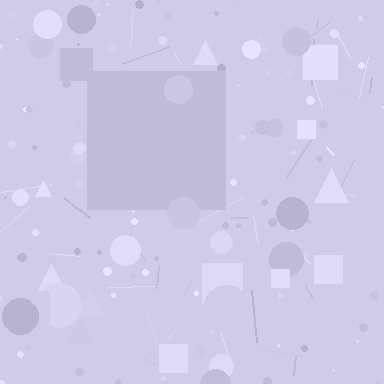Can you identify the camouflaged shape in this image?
The camouflaged shape is a square.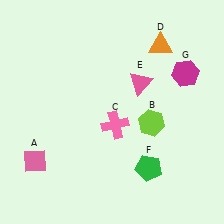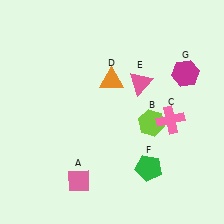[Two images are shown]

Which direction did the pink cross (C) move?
The pink cross (C) moved right.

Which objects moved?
The objects that moved are: the pink diamond (A), the pink cross (C), the orange triangle (D).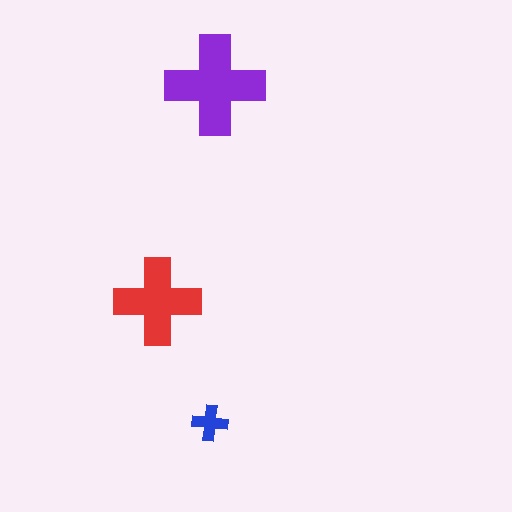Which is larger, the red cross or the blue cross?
The red one.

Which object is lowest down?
The blue cross is bottommost.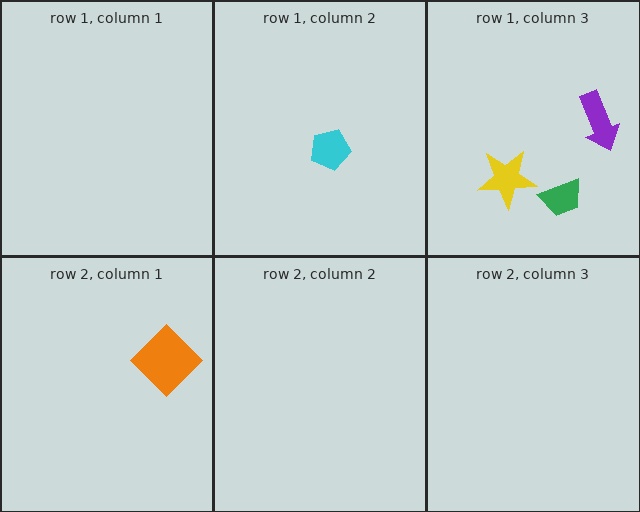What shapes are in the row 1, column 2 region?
The cyan pentagon.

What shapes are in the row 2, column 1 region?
The orange diamond.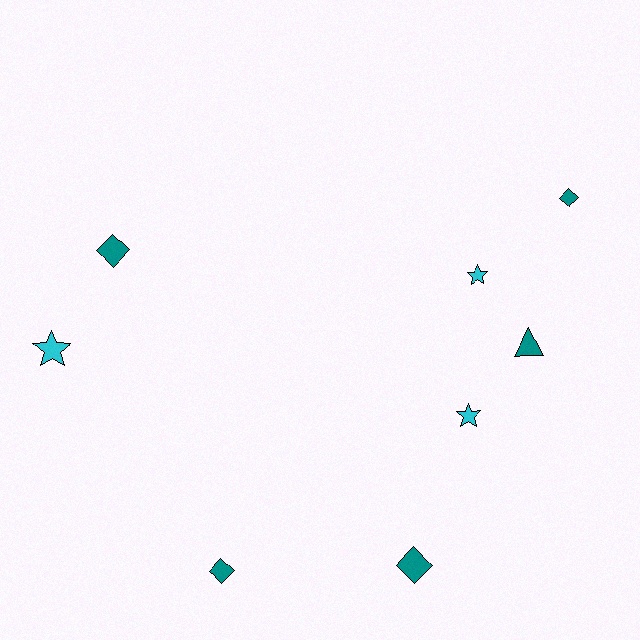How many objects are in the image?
There are 8 objects.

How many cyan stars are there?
There are 3 cyan stars.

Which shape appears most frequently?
Diamond, with 4 objects.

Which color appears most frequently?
Teal, with 5 objects.